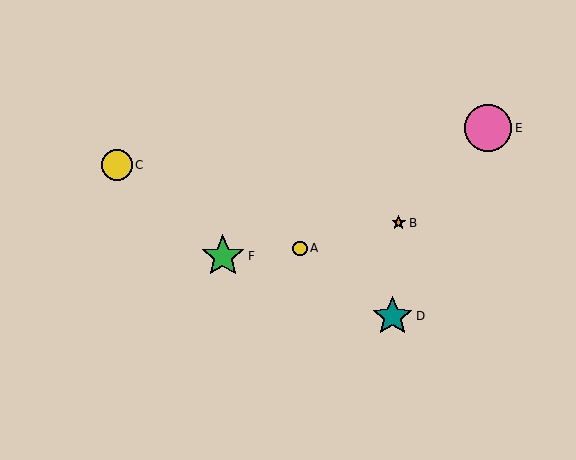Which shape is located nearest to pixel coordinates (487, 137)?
The pink circle (labeled E) at (488, 128) is nearest to that location.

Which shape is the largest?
The pink circle (labeled E) is the largest.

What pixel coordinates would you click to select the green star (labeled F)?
Click at (223, 256) to select the green star F.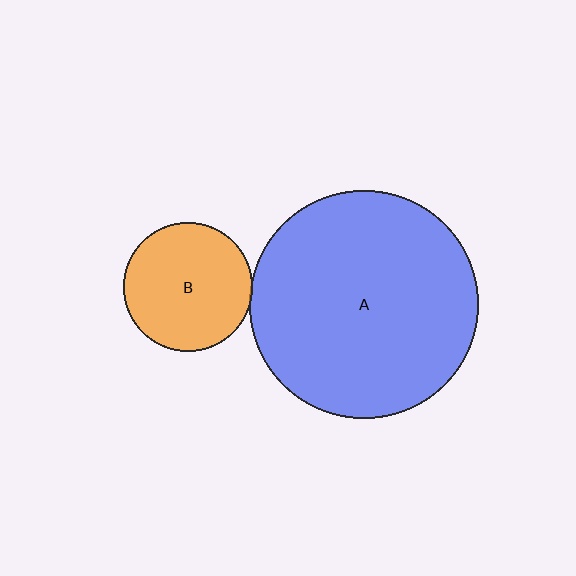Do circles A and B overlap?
Yes.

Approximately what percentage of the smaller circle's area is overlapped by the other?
Approximately 5%.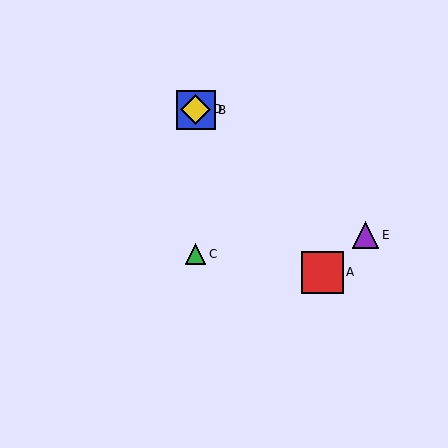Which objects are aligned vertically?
Objects B, C, D are aligned vertically.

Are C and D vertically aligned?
Yes, both are at x≈196.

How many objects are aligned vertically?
3 objects (B, C, D) are aligned vertically.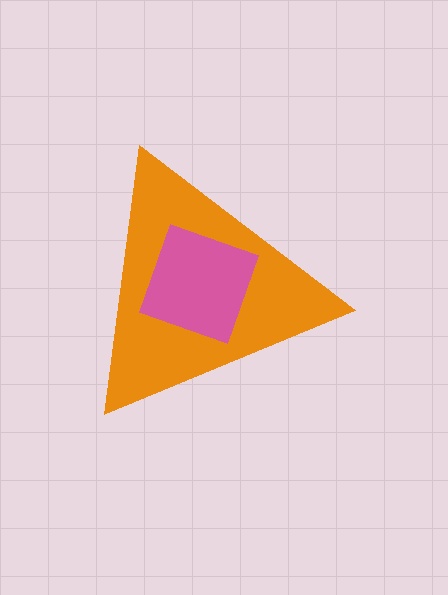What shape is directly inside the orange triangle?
The pink diamond.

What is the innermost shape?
The pink diamond.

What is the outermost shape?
The orange triangle.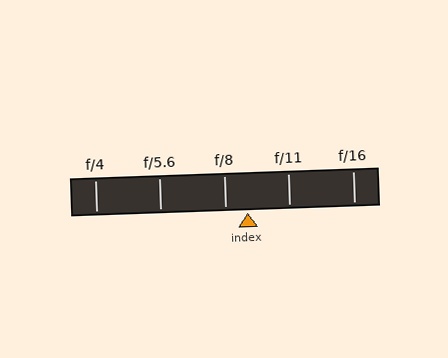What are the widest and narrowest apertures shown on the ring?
The widest aperture shown is f/4 and the narrowest is f/16.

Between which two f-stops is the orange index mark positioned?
The index mark is between f/8 and f/11.